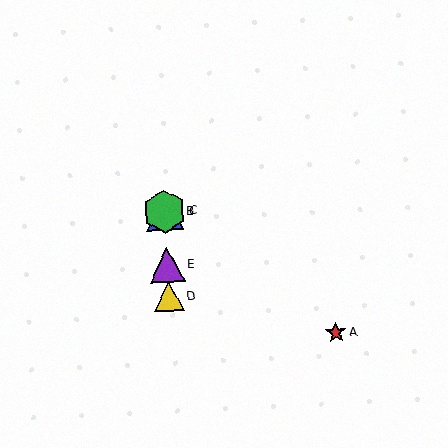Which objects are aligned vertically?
Objects B, C, D, E are aligned vertically.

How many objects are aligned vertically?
4 objects (B, C, D, E) are aligned vertically.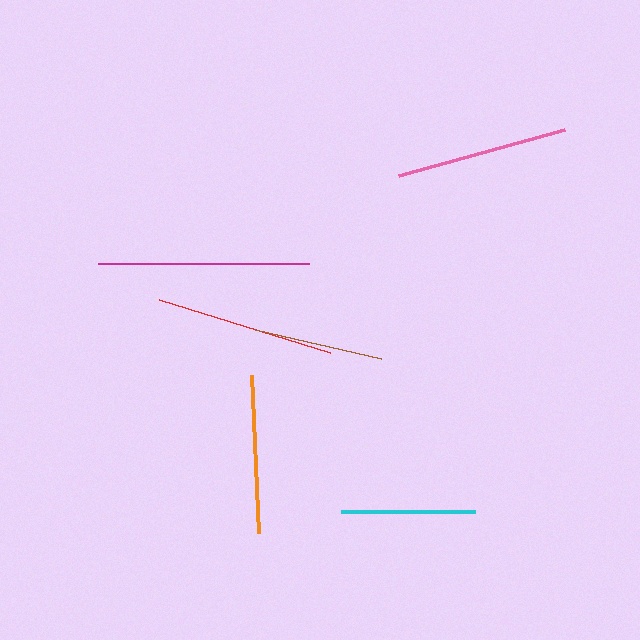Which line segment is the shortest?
The brown line is the shortest at approximately 130 pixels.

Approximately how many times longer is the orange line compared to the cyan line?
The orange line is approximately 1.2 times the length of the cyan line.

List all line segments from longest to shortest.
From longest to shortest: magenta, red, pink, orange, cyan, brown.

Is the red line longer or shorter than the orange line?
The red line is longer than the orange line.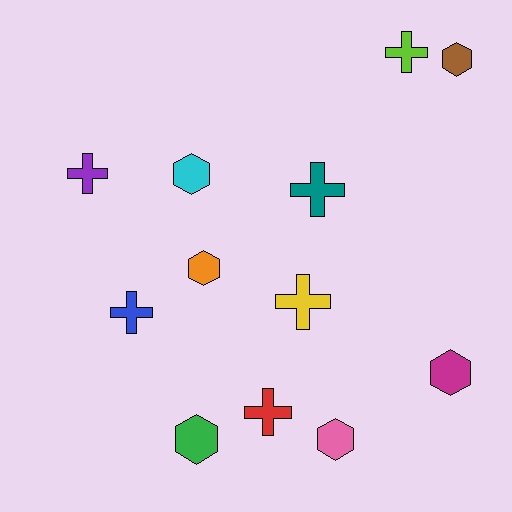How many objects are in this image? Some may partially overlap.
There are 12 objects.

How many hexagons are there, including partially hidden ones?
There are 6 hexagons.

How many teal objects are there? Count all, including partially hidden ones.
There is 1 teal object.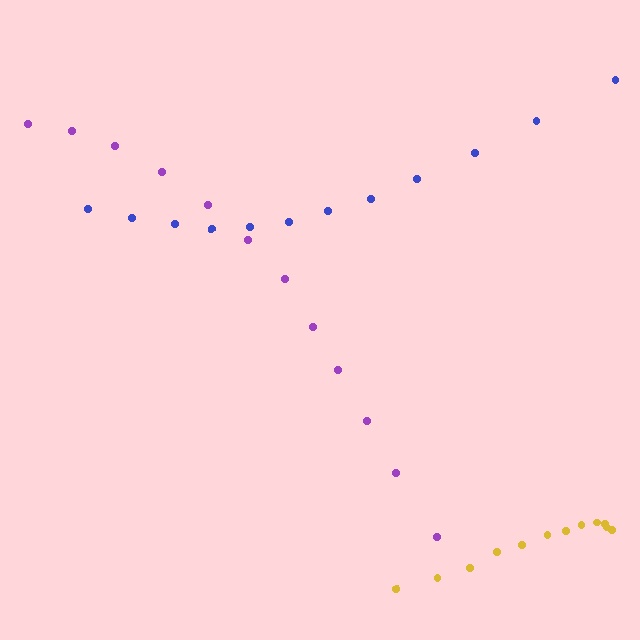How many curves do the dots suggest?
There are 3 distinct paths.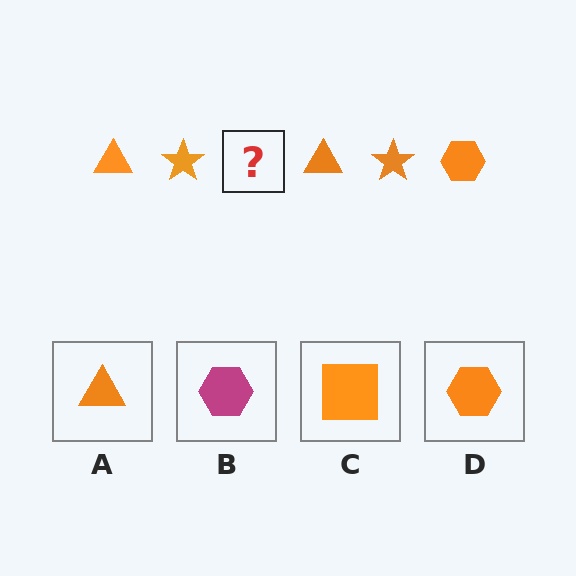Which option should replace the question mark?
Option D.